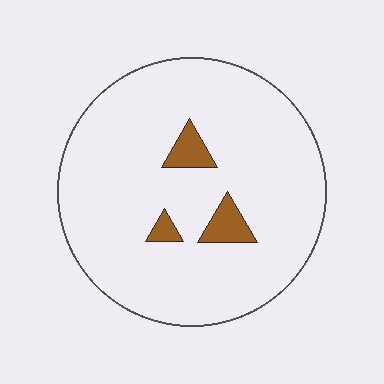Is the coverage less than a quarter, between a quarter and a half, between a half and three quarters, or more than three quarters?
Less than a quarter.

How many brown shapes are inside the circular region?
3.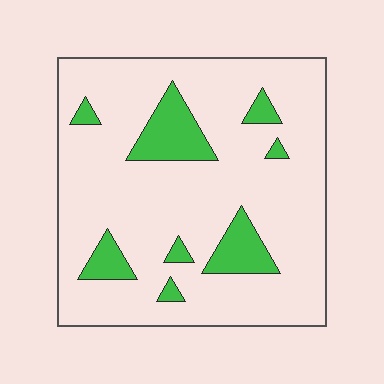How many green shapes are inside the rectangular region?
8.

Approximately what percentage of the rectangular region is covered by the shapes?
Approximately 15%.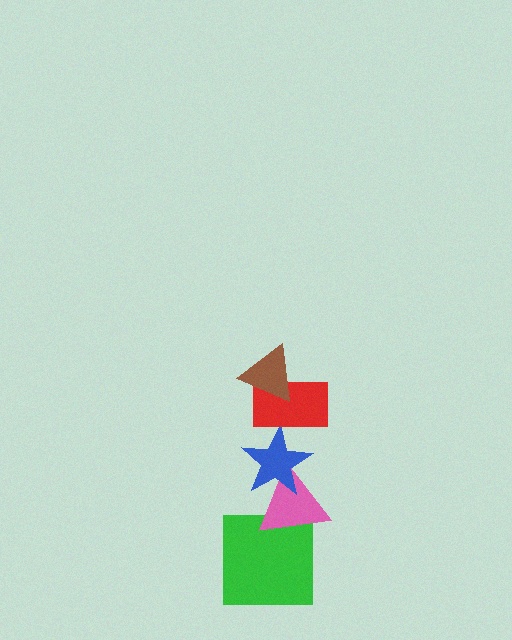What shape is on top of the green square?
The pink triangle is on top of the green square.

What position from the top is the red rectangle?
The red rectangle is 2nd from the top.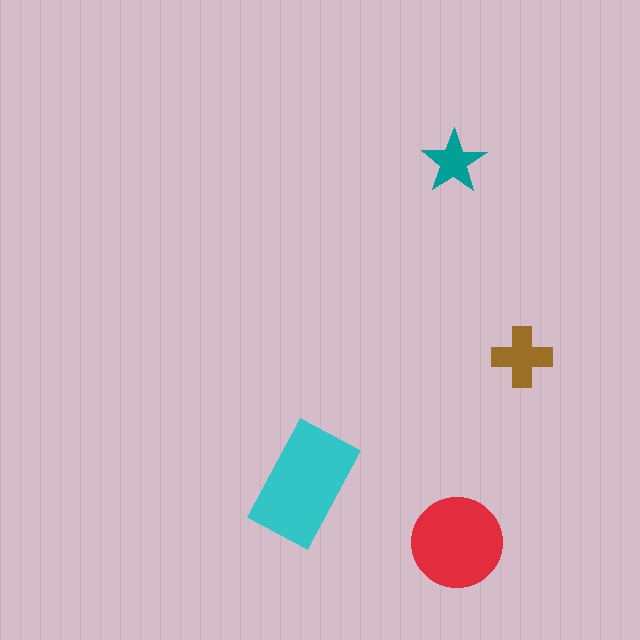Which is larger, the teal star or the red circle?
The red circle.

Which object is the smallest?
The teal star.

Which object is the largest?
The cyan rectangle.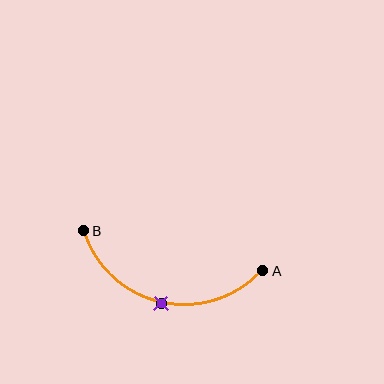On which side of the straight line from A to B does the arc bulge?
The arc bulges below the straight line connecting A and B.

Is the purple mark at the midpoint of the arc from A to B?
Yes. The purple mark lies on the arc at equal arc-length from both A and B — it is the arc midpoint.